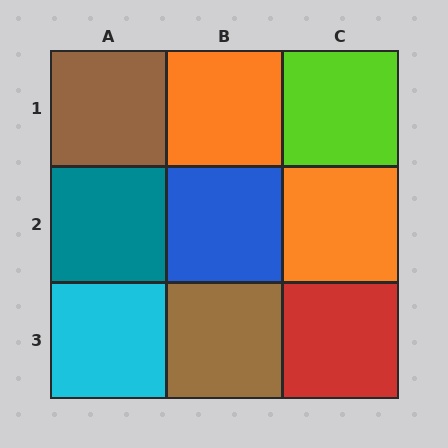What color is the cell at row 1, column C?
Lime.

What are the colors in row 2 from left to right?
Teal, blue, orange.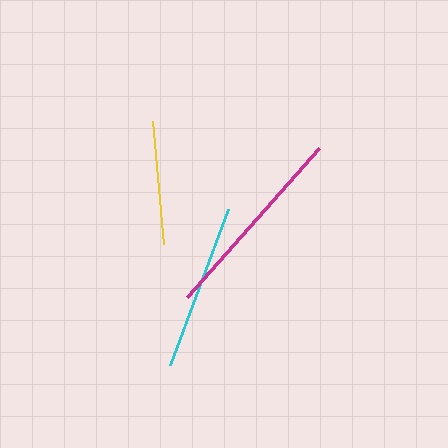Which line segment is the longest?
The magenta line is the longest at approximately 199 pixels.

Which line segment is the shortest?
The yellow line is the shortest at approximately 124 pixels.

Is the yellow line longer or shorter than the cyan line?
The cyan line is longer than the yellow line.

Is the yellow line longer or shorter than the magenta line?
The magenta line is longer than the yellow line.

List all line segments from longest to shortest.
From longest to shortest: magenta, cyan, yellow.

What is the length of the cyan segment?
The cyan segment is approximately 167 pixels long.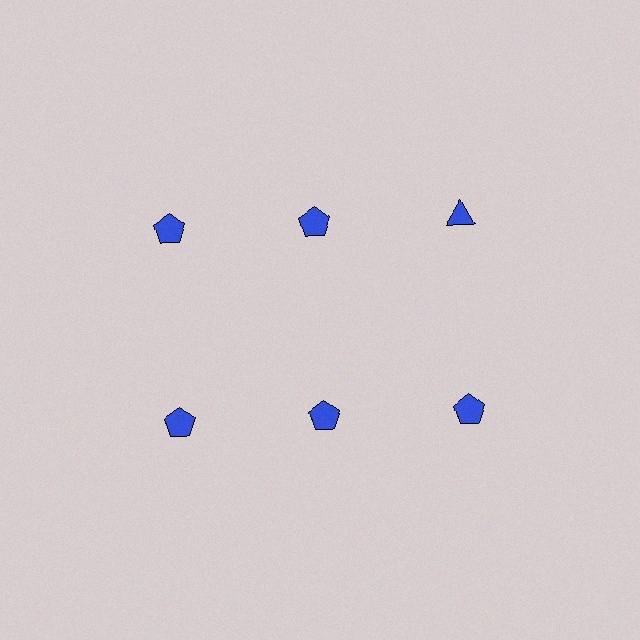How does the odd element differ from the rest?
It has a different shape: triangle instead of pentagon.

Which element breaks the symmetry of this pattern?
The blue triangle in the top row, center column breaks the symmetry. All other shapes are blue pentagons.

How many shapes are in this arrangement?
There are 6 shapes arranged in a grid pattern.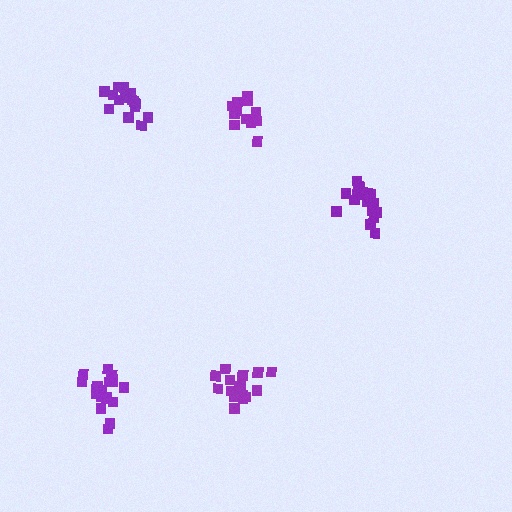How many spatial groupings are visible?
There are 5 spatial groupings.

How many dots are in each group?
Group 1: 18 dots, Group 2: 13 dots, Group 3: 18 dots, Group 4: 19 dots, Group 5: 16 dots (84 total).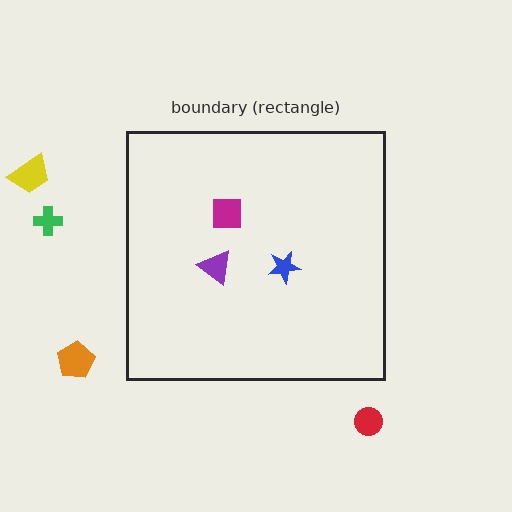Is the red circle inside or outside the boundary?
Outside.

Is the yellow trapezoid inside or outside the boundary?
Outside.